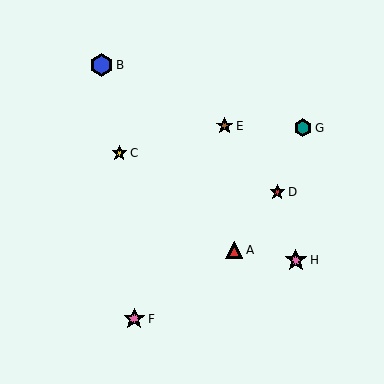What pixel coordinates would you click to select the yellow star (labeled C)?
Click at (119, 153) to select the yellow star C.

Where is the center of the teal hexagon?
The center of the teal hexagon is at (303, 128).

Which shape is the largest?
The blue hexagon (labeled B) is the largest.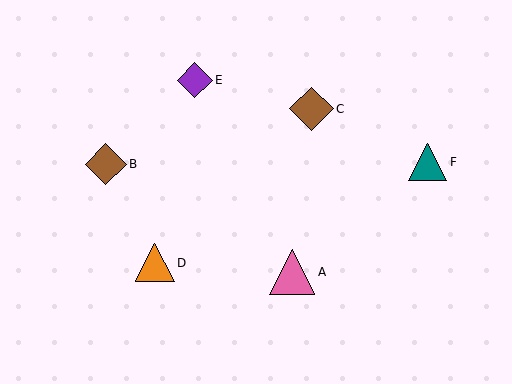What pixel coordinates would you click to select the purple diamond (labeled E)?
Click at (195, 80) to select the purple diamond E.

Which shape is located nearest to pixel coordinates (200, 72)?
The purple diamond (labeled E) at (195, 80) is nearest to that location.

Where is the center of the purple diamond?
The center of the purple diamond is at (195, 80).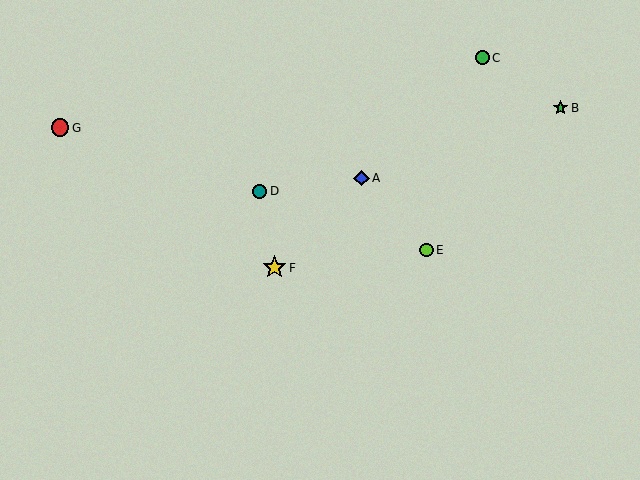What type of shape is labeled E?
Shape E is a lime circle.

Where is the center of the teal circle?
The center of the teal circle is at (260, 191).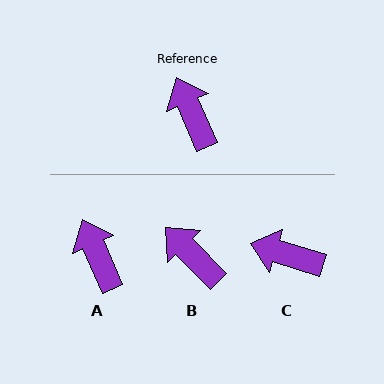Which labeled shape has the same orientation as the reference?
A.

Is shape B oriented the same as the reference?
No, it is off by about 21 degrees.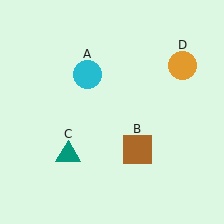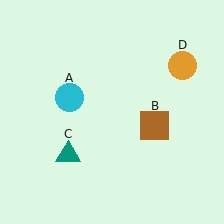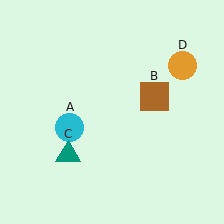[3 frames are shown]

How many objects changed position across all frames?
2 objects changed position: cyan circle (object A), brown square (object B).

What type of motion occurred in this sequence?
The cyan circle (object A), brown square (object B) rotated counterclockwise around the center of the scene.